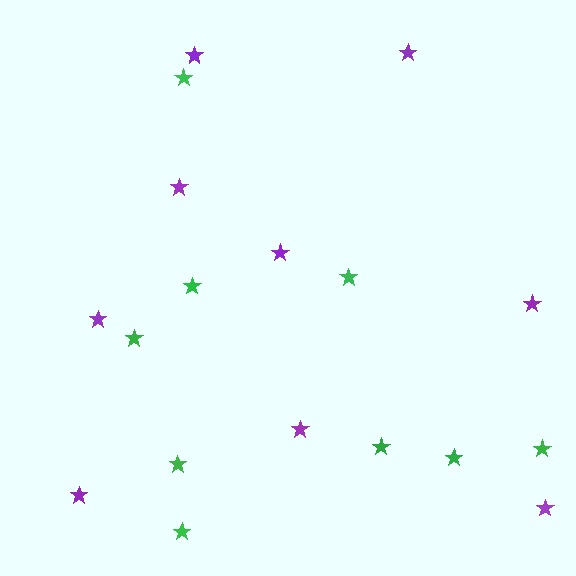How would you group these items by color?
There are 2 groups: one group of purple stars (9) and one group of green stars (9).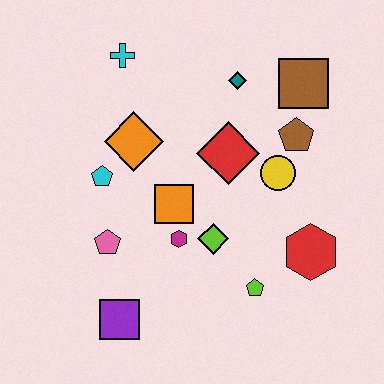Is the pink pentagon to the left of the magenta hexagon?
Yes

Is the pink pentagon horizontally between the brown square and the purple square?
No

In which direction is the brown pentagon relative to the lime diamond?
The brown pentagon is above the lime diamond.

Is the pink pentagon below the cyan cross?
Yes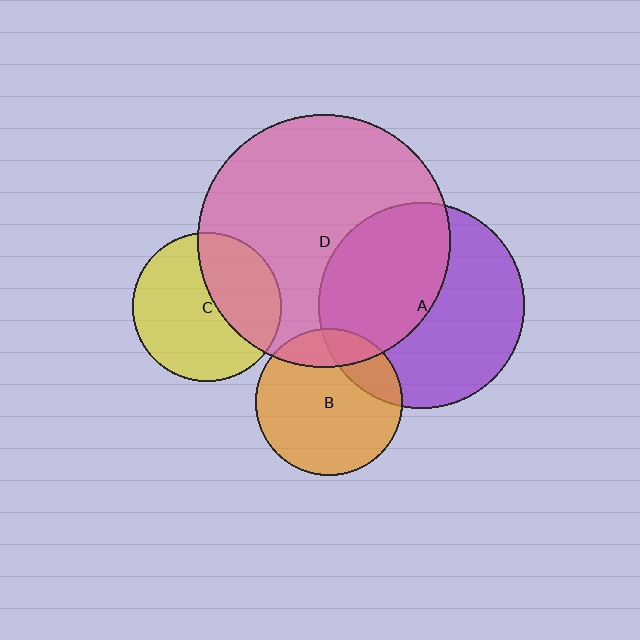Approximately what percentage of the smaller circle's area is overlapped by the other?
Approximately 35%.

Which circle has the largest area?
Circle D (pink).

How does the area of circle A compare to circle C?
Approximately 1.9 times.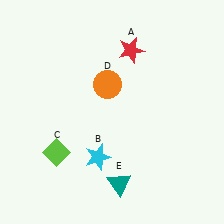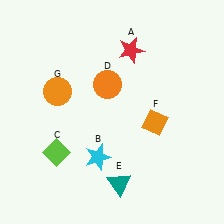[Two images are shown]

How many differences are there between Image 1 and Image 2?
There are 2 differences between the two images.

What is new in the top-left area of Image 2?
An orange circle (G) was added in the top-left area of Image 2.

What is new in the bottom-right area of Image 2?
An orange diamond (F) was added in the bottom-right area of Image 2.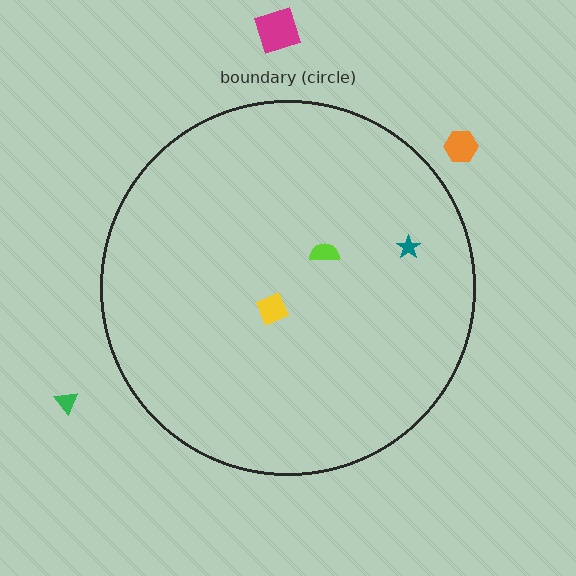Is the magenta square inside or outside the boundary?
Outside.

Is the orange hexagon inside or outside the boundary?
Outside.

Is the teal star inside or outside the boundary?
Inside.